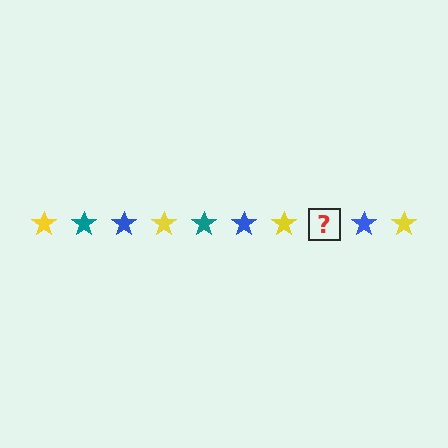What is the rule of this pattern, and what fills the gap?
The rule is that the pattern cycles through yellow, teal, blue stars. The gap should be filled with a teal star.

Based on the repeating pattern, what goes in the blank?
The blank should be a teal star.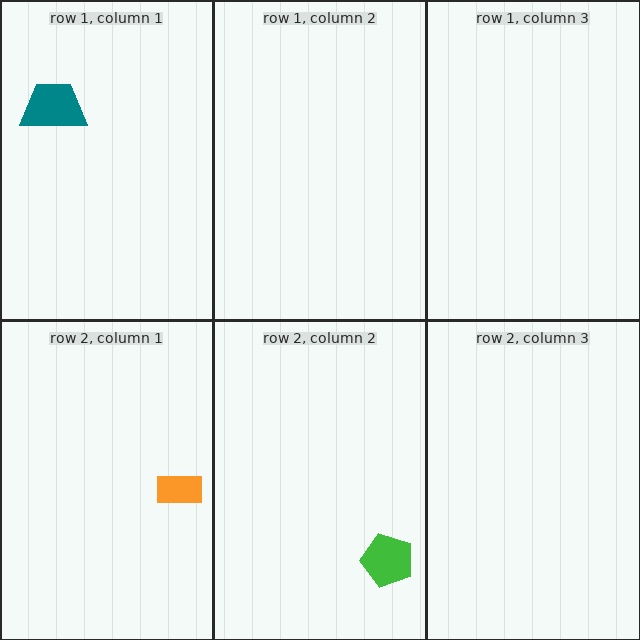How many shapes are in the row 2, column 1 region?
1.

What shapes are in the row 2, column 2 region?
The green pentagon.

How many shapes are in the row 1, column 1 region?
1.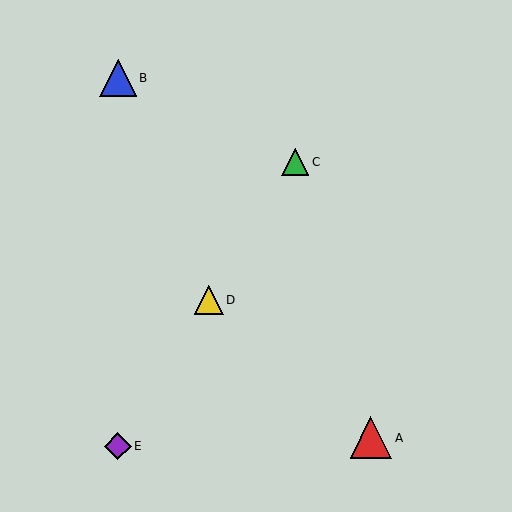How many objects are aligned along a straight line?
3 objects (C, D, E) are aligned along a straight line.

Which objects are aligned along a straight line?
Objects C, D, E are aligned along a straight line.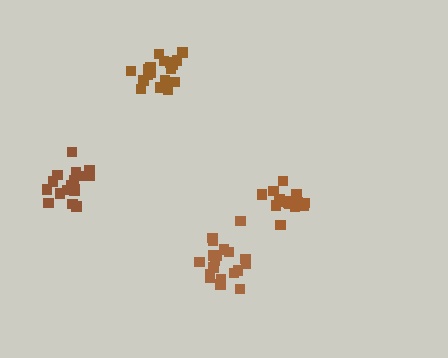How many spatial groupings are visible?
There are 4 spatial groupings.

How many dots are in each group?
Group 1: 19 dots, Group 2: 15 dots, Group 3: 19 dots, Group 4: 18 dots (71 total).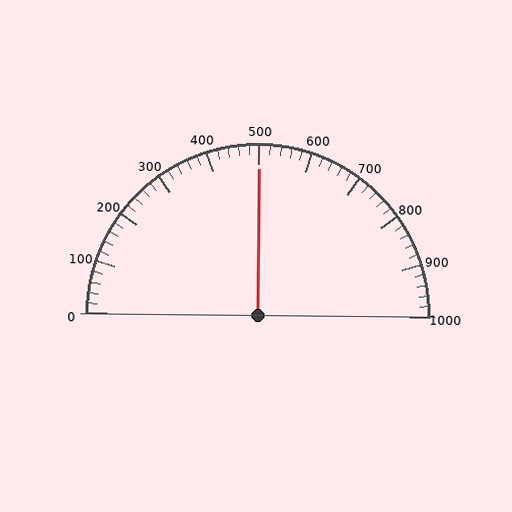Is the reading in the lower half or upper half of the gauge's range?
The reading is in the upper half of the range (0 to 1000).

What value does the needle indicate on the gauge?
The needle indicates approximately 500.